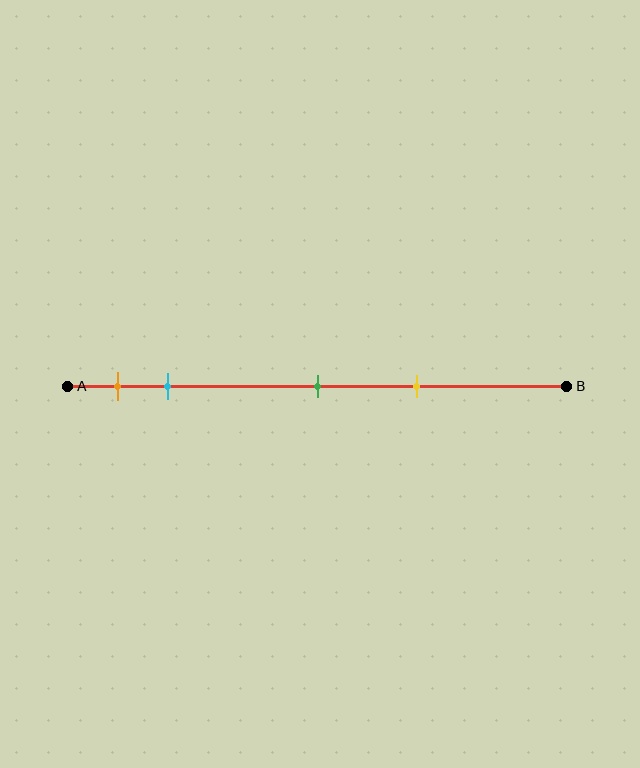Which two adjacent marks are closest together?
The orange and cyan marks are the closest adjacent pair.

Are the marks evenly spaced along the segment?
No, the marks are not evenly spaced.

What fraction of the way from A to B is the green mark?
The green mark is approximately 50% (0.5) of the way from A to B.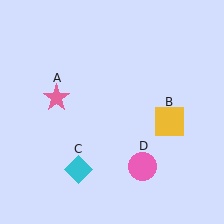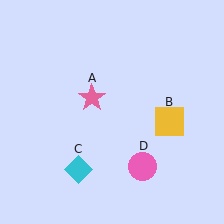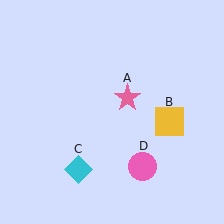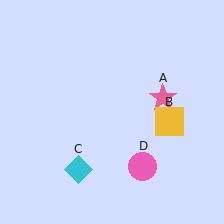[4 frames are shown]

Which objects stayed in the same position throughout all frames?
Yellow square (object B) and cyan diamond (object C) and pink circle (object D) remained stationary.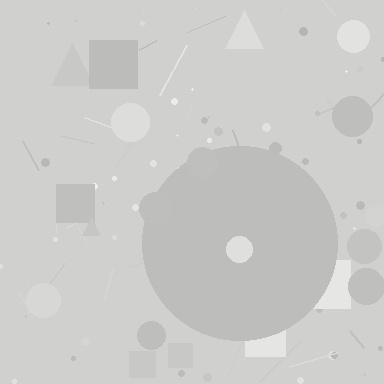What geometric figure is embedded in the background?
A circle is embedded in the background.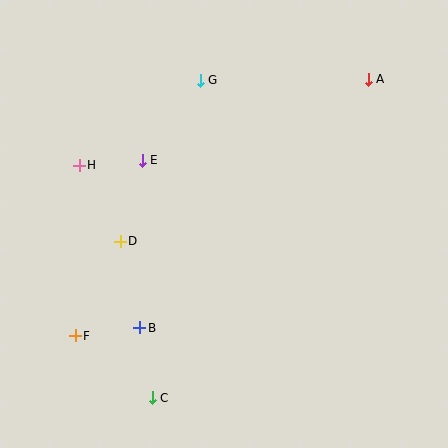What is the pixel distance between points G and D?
The distance between G and D is 180 pixels.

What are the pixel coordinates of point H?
Point H is at (79, 165).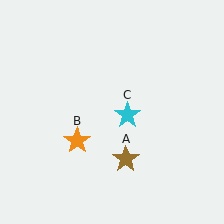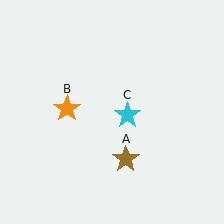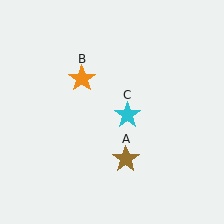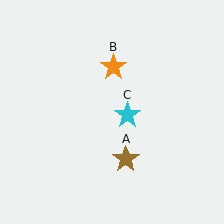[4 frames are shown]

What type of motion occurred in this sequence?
The orange star (object B) rotated clockwise around the center of the scene.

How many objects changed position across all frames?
1 object changed position: orange star (object B).